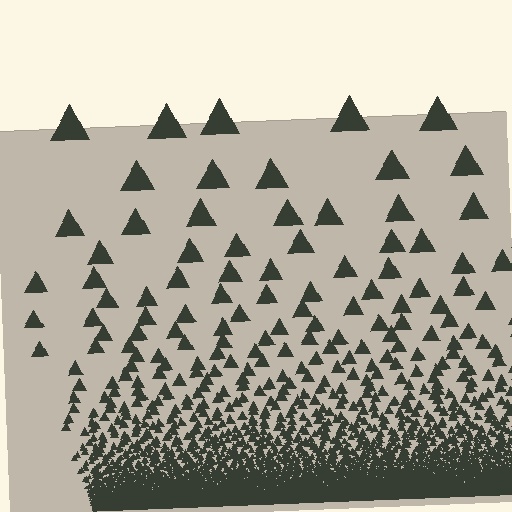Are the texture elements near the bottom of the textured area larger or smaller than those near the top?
Smaller. The gradient is inverted — elements near the bottom are smaller and denser.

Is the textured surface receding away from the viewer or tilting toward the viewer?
The surface appears to tilt toward the viewer. Texture elements get larger and sparser toward the top.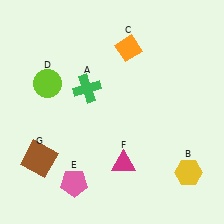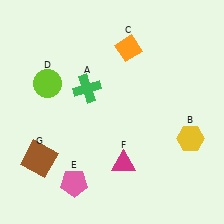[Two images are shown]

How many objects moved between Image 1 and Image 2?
1 object moved between the two images.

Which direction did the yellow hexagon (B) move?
The yellow hexagon (B) moved up.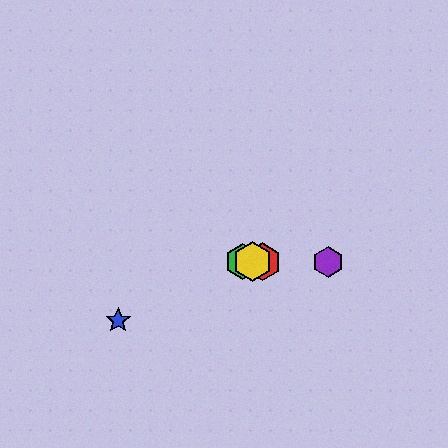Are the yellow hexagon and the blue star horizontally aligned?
No, the yellow hexagon is at y≈262 and the blue star is at y≈321.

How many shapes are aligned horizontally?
4 shapes (the red hexagon, the green hexagon, the yellow hexagon, the purple hexagon) are aligned horizontally.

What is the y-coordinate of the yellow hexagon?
The yellow hexagon is at y≈262.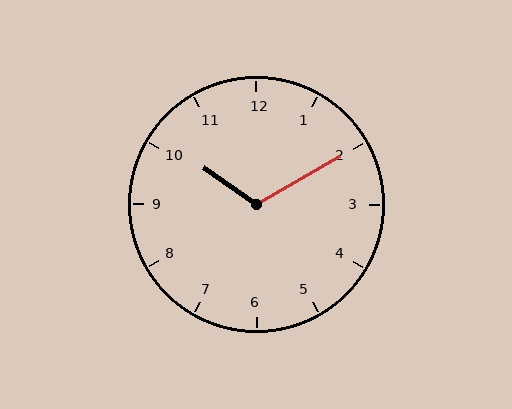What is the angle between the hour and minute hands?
Approximately 115 degrees.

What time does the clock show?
10:10.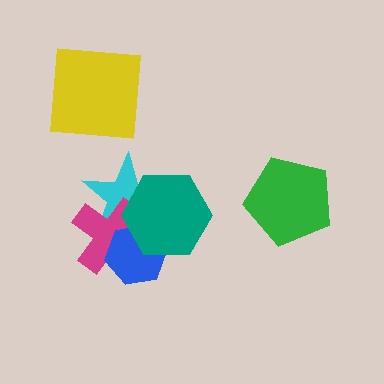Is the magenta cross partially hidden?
Yes, it is partially covered by another shape.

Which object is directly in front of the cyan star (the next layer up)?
The magenta cross is directly in front of the cyan star.